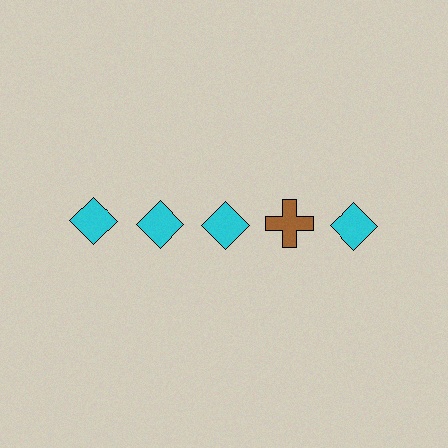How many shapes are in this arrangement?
There are 5 shapes arranged in a grid pattern.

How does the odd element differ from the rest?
It differs in both color (brown instead of cyan) and shape (cross instead of diamond).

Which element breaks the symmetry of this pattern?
The brown cross in the top row, second from right column breaks the symmetry. All other shapes are cyan diamonds.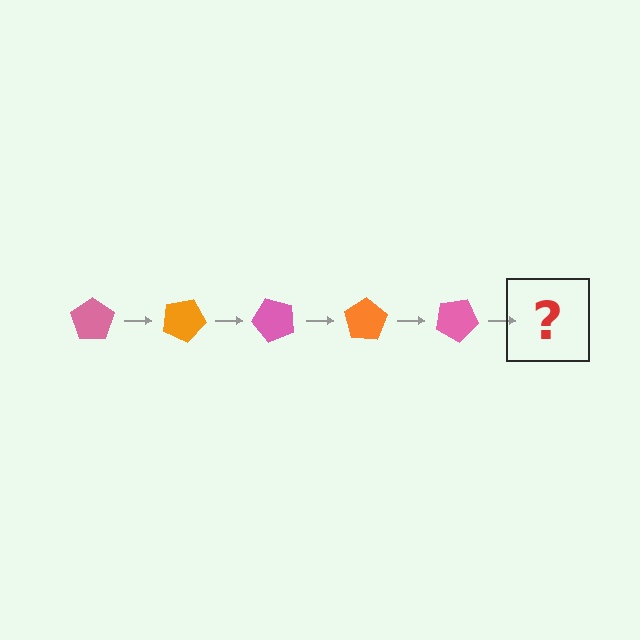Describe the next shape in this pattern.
It should be an orange pentagon, rotated 125 degrees from the start.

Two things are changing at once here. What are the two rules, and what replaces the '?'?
The two rules are that it rotates 25 degrees each step and the color cycles through pink and orange. The '?' should be an orange pentagon, rotated 125 degrees from the start.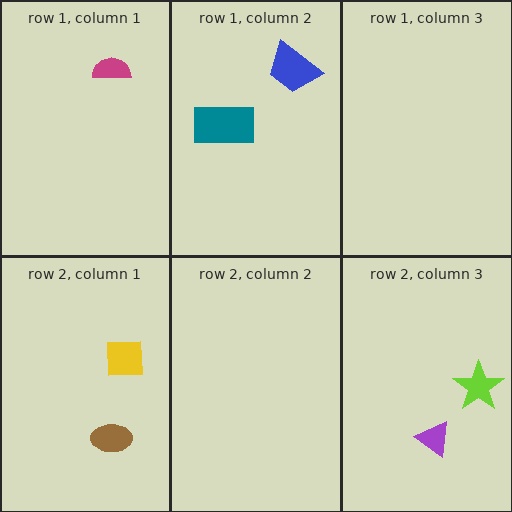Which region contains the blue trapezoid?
The row 1, column 2 region.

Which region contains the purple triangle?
The row 2, column 3 region.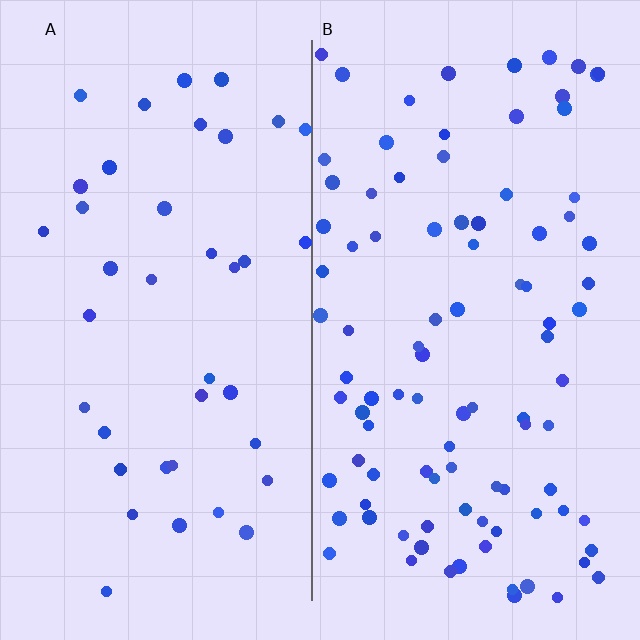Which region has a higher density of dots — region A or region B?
B (the right).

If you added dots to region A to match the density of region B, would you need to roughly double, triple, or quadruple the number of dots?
Approximately double.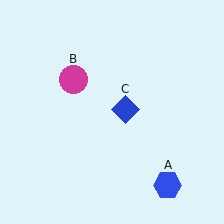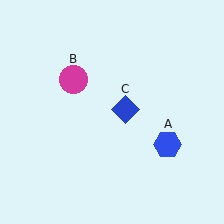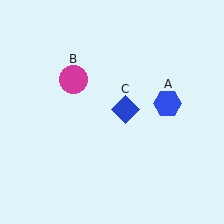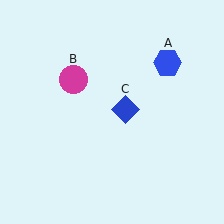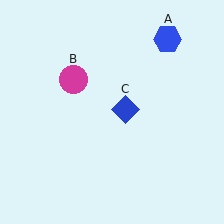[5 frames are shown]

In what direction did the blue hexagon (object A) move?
The blue hexagon (object A) moved up.